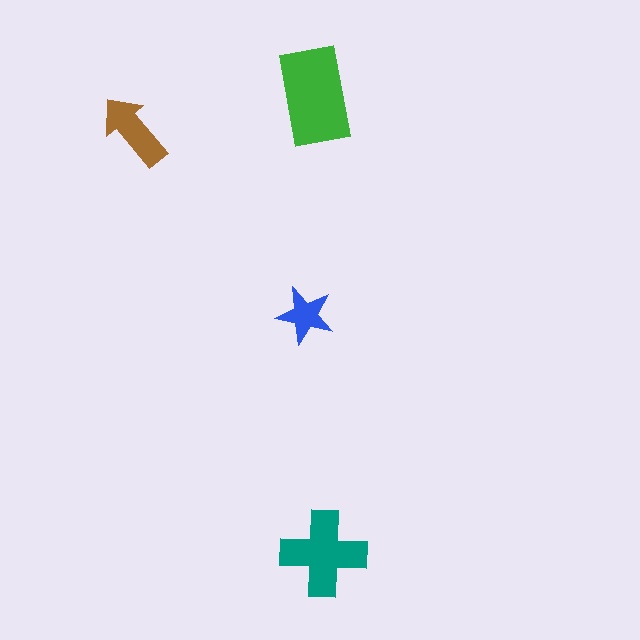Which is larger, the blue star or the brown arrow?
The brown arrow.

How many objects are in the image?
There are 4 objects in the image.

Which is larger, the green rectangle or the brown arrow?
The green rectangle.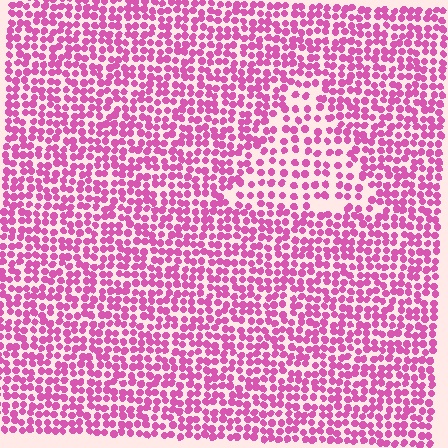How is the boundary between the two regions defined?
The boundary is defined by a change in element density (approximately 1.8x ratio). All elements are the same color, size, and shape.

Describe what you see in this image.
The image contains small pink elements arranged at two different densities. A triangle-shaped region is visible where the elements are less densely packed than the surrounding area.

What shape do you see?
I see a triangle.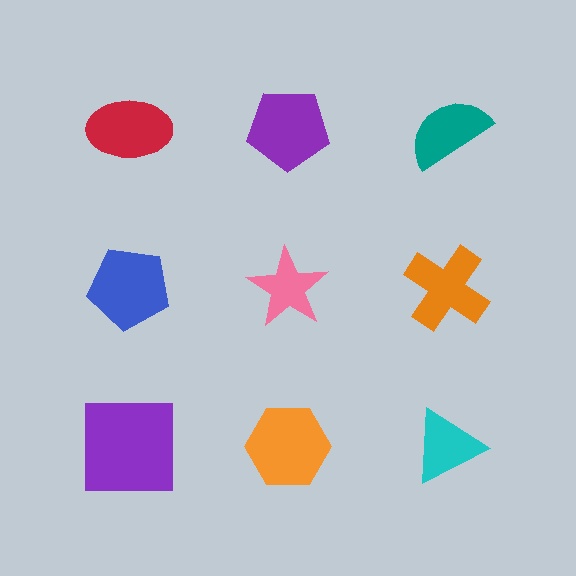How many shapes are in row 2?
3 shapes.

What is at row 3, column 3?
A cyan triangle.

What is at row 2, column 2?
A pink star.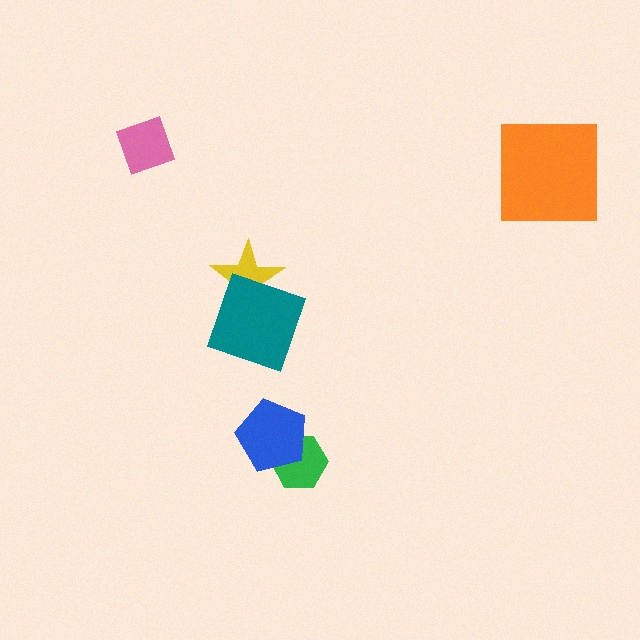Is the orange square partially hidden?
No, no other shape covers it.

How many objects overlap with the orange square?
0 objects overlap with the orange square.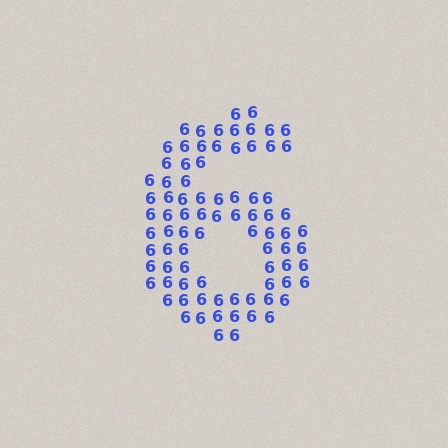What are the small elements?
The small elements are digit 6's.